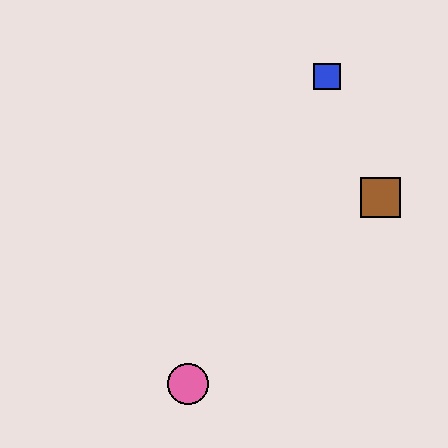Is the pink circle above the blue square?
No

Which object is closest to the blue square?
The brown square is closest to the blue square.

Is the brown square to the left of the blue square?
No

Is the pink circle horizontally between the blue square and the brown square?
No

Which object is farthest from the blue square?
The pink circle is farthest from the blue square.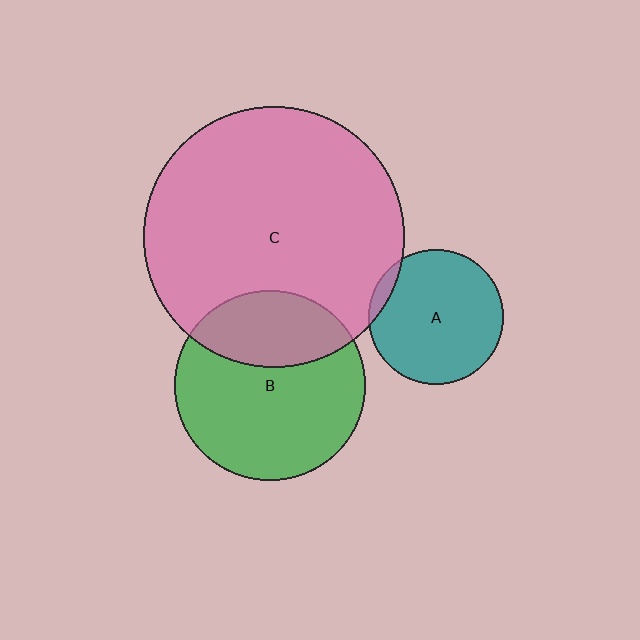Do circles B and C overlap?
Yes.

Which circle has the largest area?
Circle C (pink).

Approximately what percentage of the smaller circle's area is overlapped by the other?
Approximately 30%.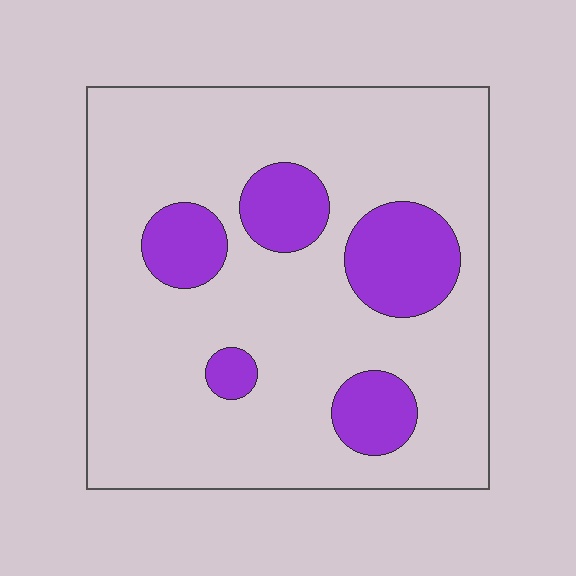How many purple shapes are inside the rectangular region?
5.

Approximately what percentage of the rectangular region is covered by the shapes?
Approximately 20%.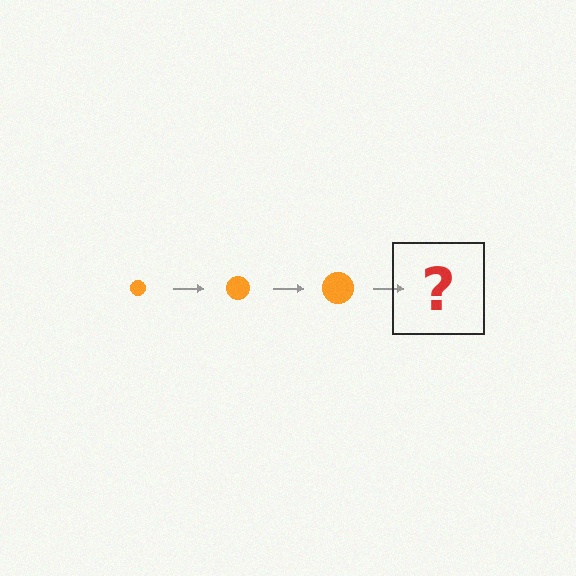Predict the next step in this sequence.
The next step is an orange circle, larger than the previous one.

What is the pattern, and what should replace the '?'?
The pattern is that the circle gets progressively larger each step. The '?' should be an orange circle, larger than the previous one.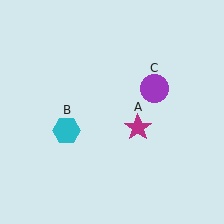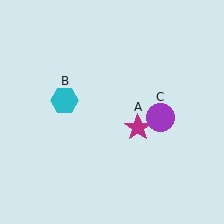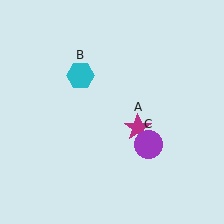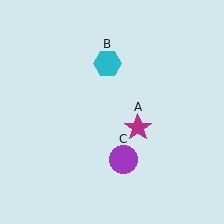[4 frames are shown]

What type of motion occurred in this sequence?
The cyan hexagon (object B), purple circle (object C) rotated clockwise around the center of the scene.